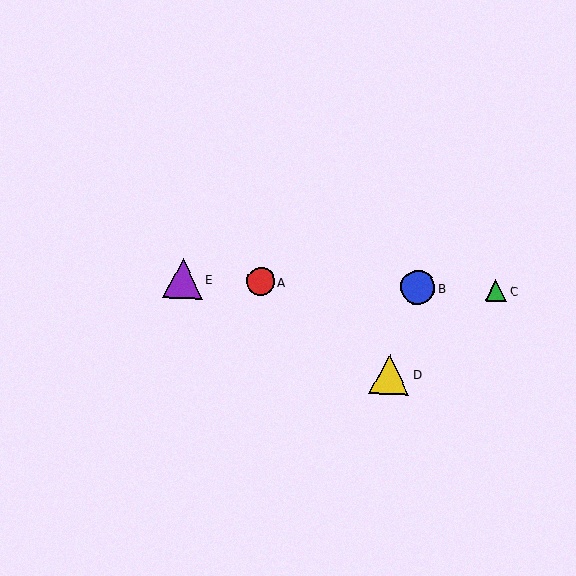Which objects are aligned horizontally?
Objects A, B, C, E are aligned horizontally.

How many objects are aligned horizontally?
4 objects (A, B, C, E) are aligned horizontally.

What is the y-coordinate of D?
Object D is at y≈374.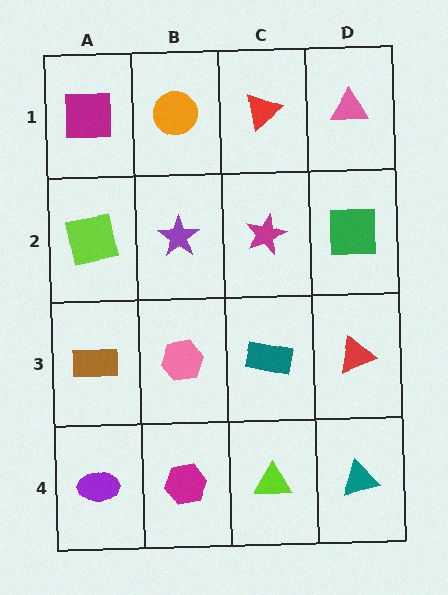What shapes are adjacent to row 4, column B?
A pink hexagon (row 3, column B), a purple ellipse (row 4, column A), a lime triangle (row 4, column C).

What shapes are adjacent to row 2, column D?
A pink triangle (row 1, column D), a red triangle (row 3, column D), a magenta star (row 2, column C).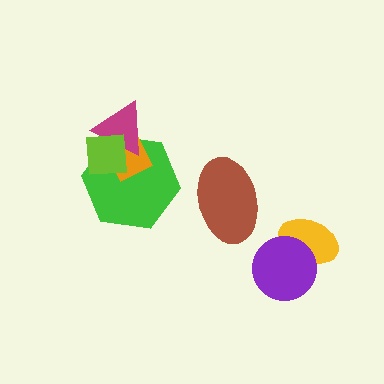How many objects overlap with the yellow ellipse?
1 object overlaps with the yellow ellipse.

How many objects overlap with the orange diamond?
3 objects overlap with the orange diamond.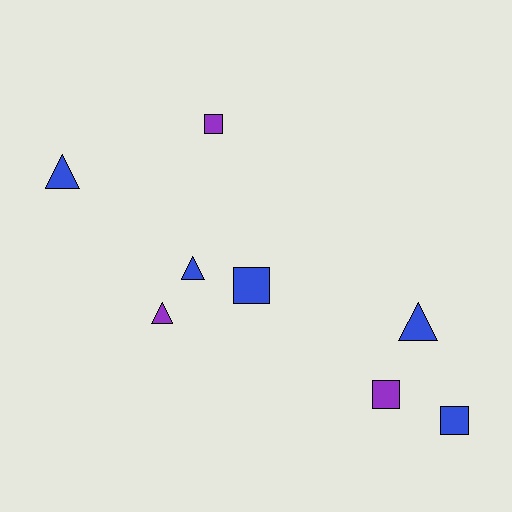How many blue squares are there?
There are 2 blue squares.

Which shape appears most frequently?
Triangle, with 4 objects.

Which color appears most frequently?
Blue, with 5 objects.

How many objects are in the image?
There are 8 objects.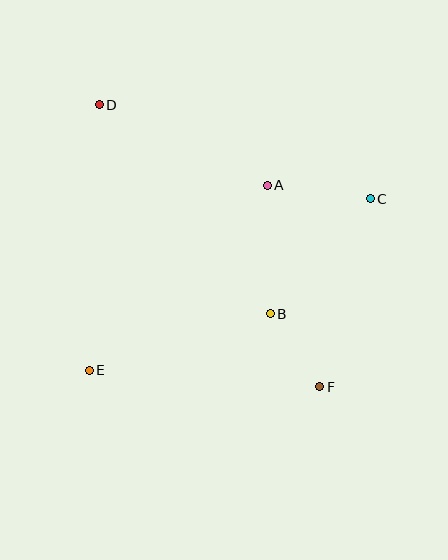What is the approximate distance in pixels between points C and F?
The distance between C and F is approximately 195 pixels.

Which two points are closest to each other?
Points B and F are closest to each other.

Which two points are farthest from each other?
Points D and F are farthest from each other.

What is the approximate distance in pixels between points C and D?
The distance between C and D is approximately 287 pixels.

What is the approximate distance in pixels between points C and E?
The distance between C and E is approximately 330 pixels.